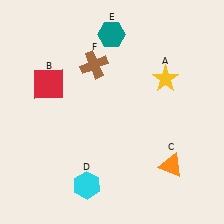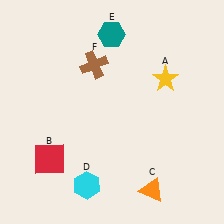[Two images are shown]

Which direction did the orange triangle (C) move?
The orange triangle (C) moved down.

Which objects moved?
The objects that moved are: the red square (B), the orange triangle (C).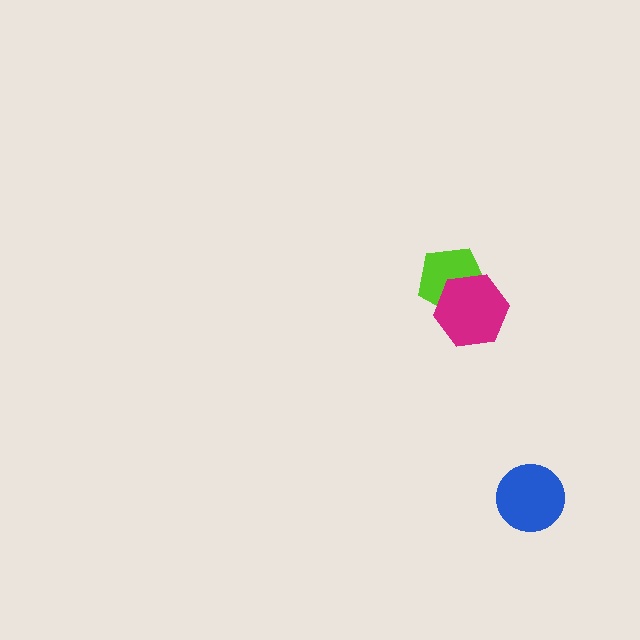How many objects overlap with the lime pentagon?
1 object overlaps with the lime pentagon.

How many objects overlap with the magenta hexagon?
1 object overlaps with the magenta hexagon.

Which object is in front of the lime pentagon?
The magenta hexagon is in front of the lime pentagon.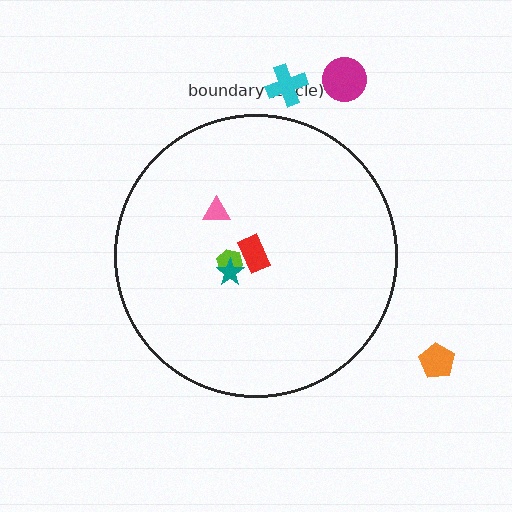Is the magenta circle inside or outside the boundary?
Outside.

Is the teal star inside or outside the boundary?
Inside.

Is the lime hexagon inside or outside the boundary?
Inside.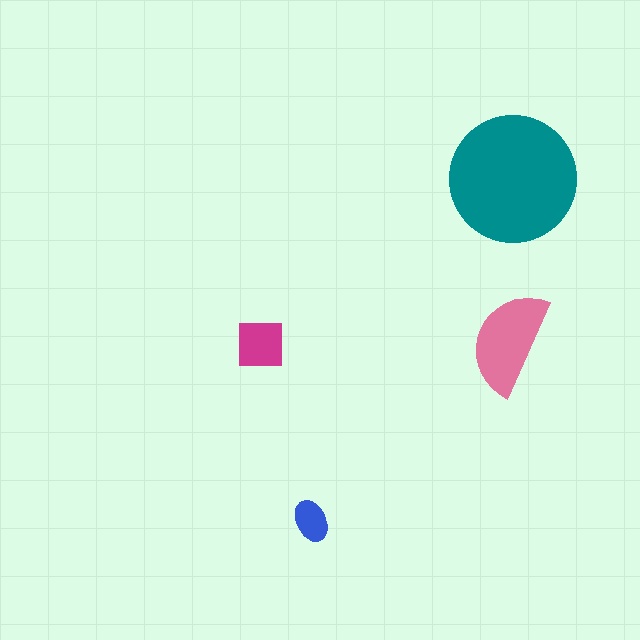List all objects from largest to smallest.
The teal circle, the pink semicircle, the magenta square, the blue ellipse.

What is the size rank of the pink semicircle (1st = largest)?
2nd.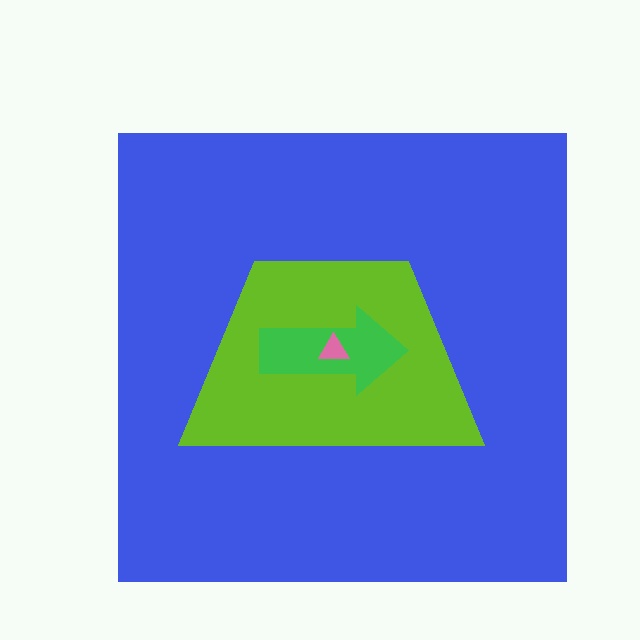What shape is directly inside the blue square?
The lime trapezoid.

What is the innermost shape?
The pink triangle.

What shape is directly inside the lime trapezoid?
The green arrow.